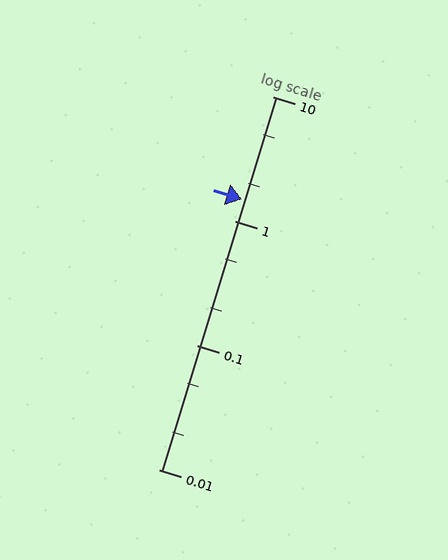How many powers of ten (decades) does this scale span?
The scale spans 3 decades, from 0.01 to 10.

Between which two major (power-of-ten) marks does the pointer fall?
The pointer is between 1 and 10.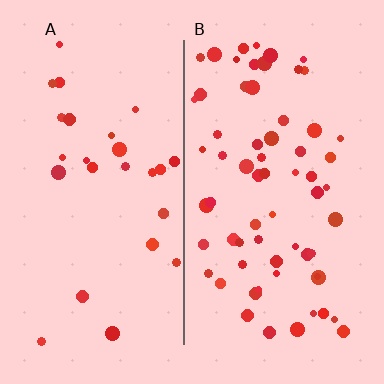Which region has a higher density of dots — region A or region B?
B (the right).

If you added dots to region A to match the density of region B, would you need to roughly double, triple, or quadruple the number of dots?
Approximately triple.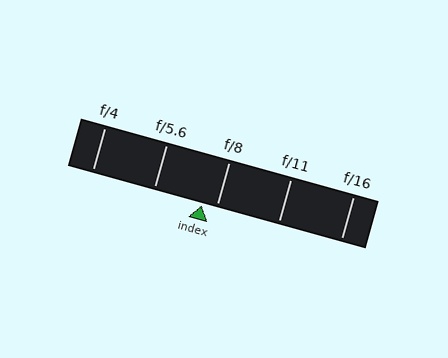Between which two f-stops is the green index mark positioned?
The index mark is between f/5.6 and f/8.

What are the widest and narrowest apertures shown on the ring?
The widest aperture shown is f/4 and the narrowest is f/16.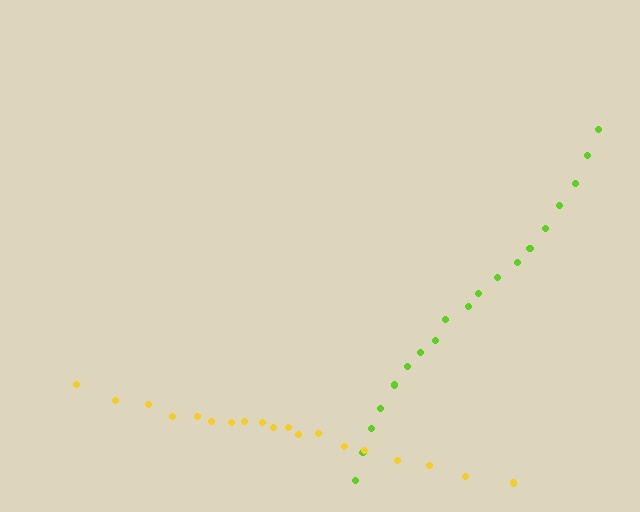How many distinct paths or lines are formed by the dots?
There are 2 distinct paths.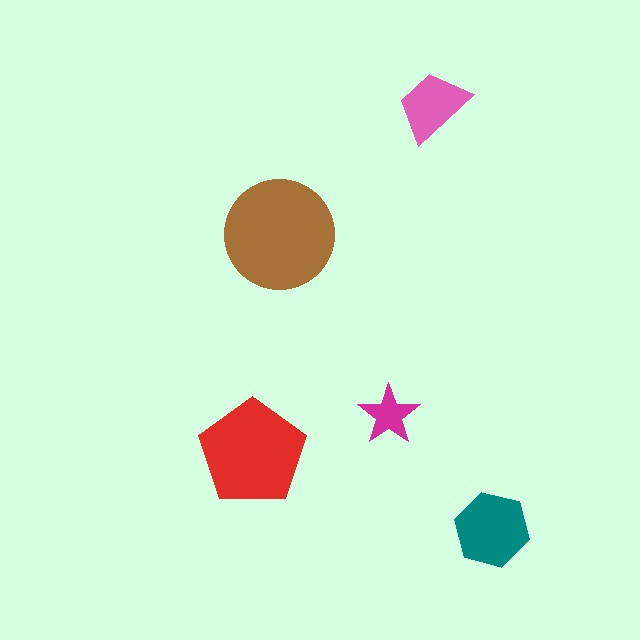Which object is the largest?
The brown circle.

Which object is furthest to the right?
The teal hexagon is rightmost.